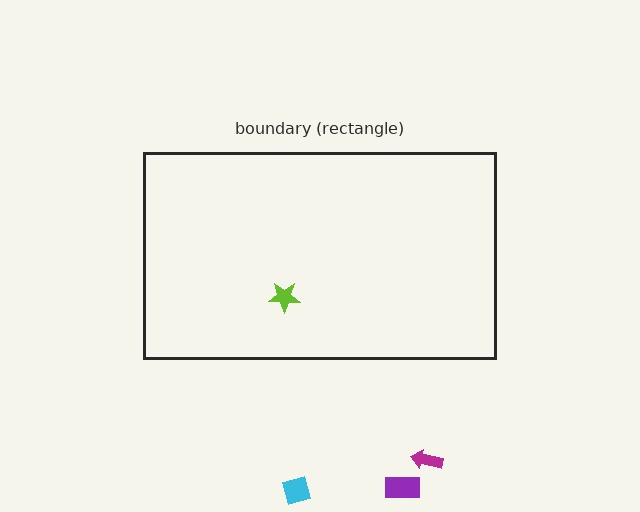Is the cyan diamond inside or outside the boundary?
Outside.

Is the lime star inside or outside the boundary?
Inside.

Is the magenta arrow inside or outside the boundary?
Outside.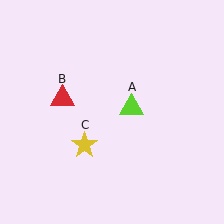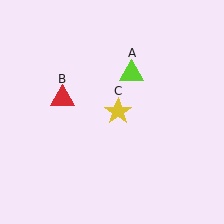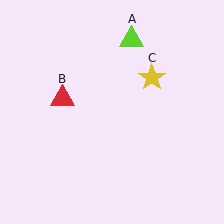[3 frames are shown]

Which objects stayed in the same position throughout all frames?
Red triangle (object B) remained stationary.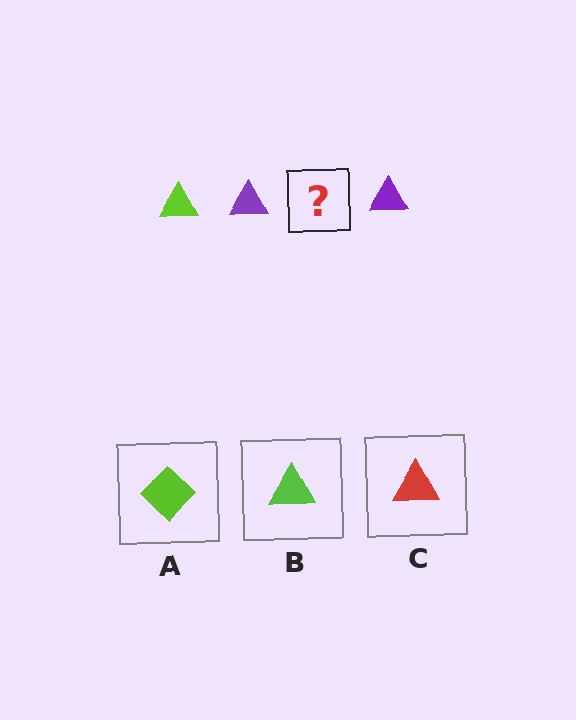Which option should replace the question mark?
Option B.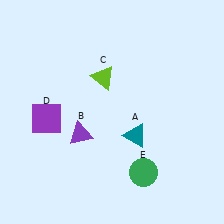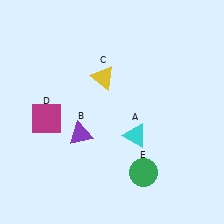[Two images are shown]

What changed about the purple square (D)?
In Image 1, D is purple. In Image 2, it changed to magenta.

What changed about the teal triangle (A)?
In Image 1, A is teal. In Image 2, it changed to cyan.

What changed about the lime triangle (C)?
In Image 1, C is lime. In Image 2, it changed to yellow.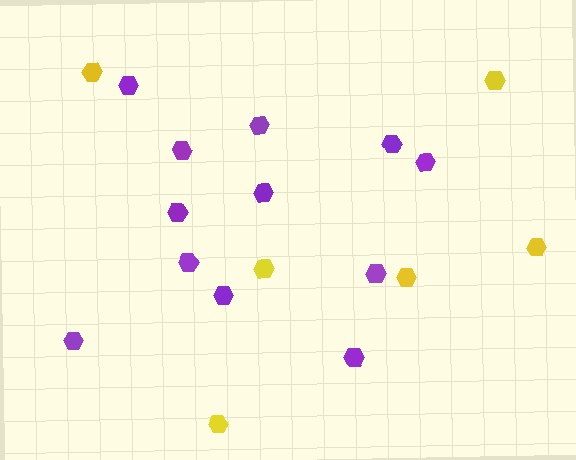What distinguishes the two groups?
There are 2 groups: one group of yellow hexagons (6) and one group of purple hexagons (12).